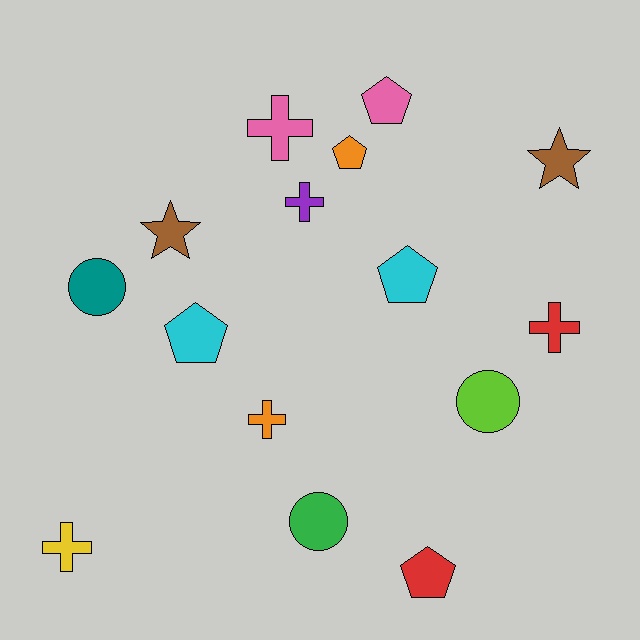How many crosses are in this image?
There are 5 crosses.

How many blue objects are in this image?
There are no blue objects.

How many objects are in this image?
There are 15 objects.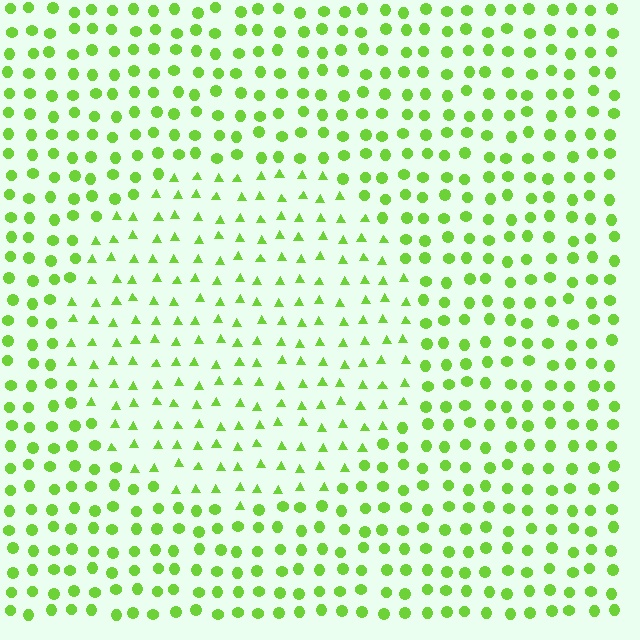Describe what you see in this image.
The image is filled with small lime elements arranged in a uniform grid. A circle-shaped region contains triangles, while the surrounding area contains circles. The boundary is defined purely by the change in element shape.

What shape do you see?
I see a circle.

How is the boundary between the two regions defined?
The boundary is defined by a change in element shape: triangles inside vs. circles outside. All elements share the same color and spacing.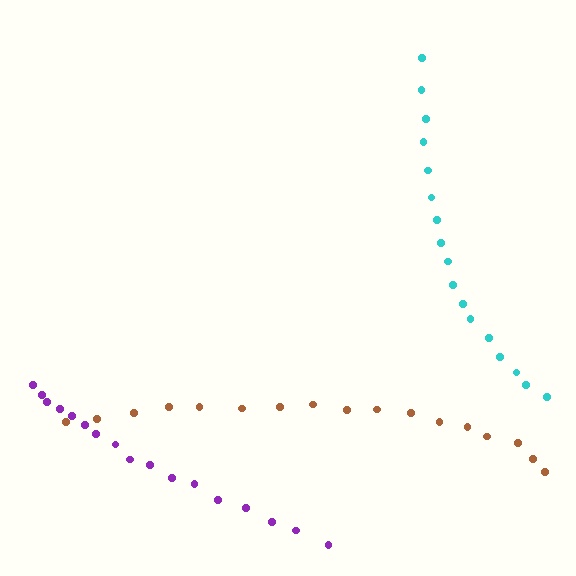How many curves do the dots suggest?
There are 3 distinct paths.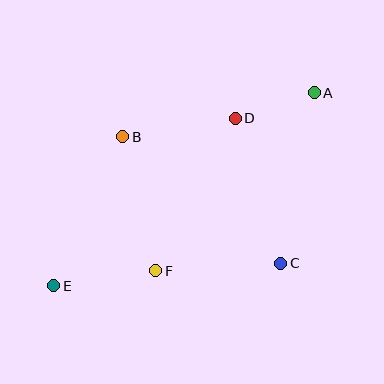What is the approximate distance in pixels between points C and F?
The distance between C and F is approximately 125 pixels.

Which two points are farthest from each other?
Points A and E are farthest from each other.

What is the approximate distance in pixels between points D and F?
The distance between D and F is approximately 172 pixels.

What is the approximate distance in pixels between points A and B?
The distance between A and B is approximately 197 pixels.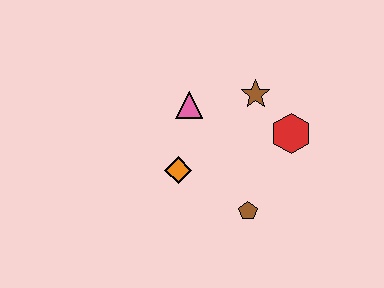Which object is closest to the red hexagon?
The brown star is closest to the red hexagon.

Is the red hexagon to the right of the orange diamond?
Yes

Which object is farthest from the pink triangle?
The brown pentagon is farthest from the pink triangle.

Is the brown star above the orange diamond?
Yes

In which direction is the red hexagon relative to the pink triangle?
The red hexagon is to the right of the pink triangle.